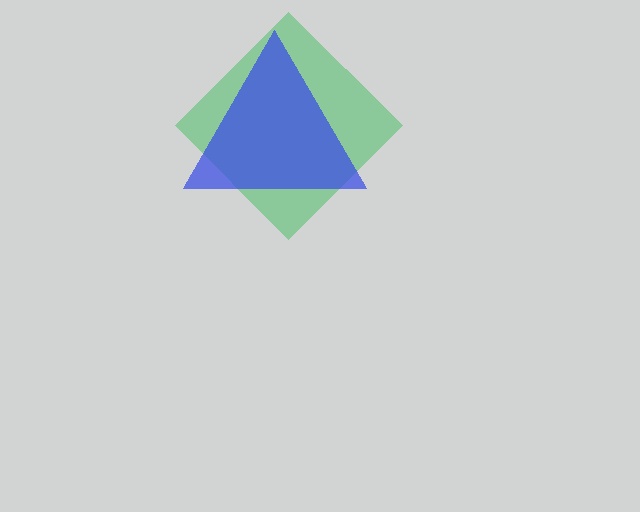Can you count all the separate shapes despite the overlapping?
Yes, there are 2 separate shapes.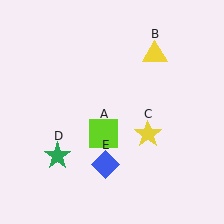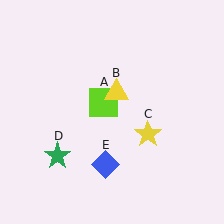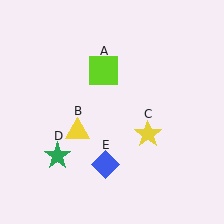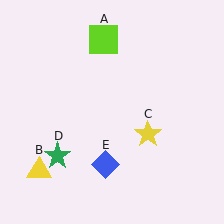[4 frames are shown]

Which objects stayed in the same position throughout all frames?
Yellow star (object C) and green star (object D) and blue diamond (object E) remained stationary.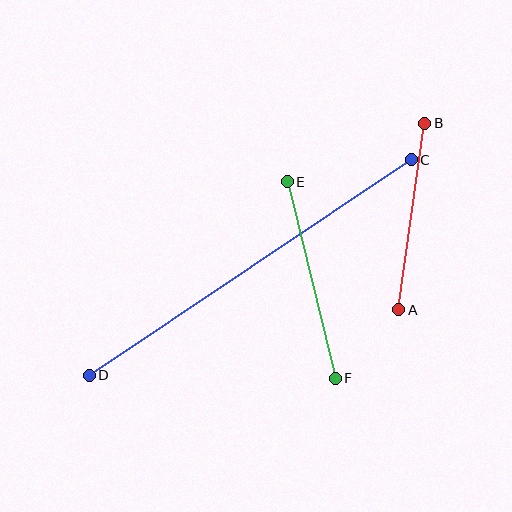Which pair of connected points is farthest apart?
Points C and D are farthest apart.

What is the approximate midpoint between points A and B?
The midpoint is at approximately (412, 217) pixels.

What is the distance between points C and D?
The distance is approximately 388 pixels.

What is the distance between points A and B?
The distance is approximately 189 pixels.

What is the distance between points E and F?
The distance is approximately 202 pixels.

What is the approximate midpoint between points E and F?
The midpoint is at approximately (311, 280) pixels.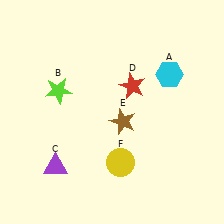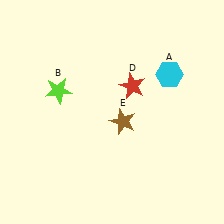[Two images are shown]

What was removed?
The yellow circle (F), the purple triangle (C) were removed in Image 2.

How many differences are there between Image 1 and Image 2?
There are 2 differences between the two images.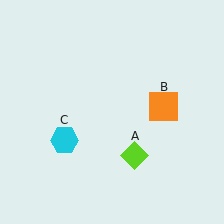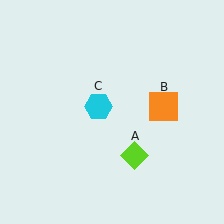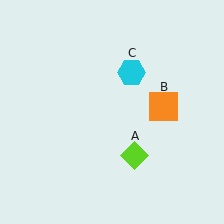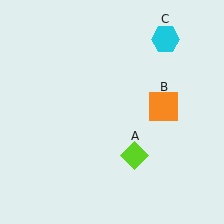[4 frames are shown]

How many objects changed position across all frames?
1 object changed position: cyan hexagon (object C).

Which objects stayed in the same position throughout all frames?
Lime diamond (object A) and orange square (object B) remained stationary.